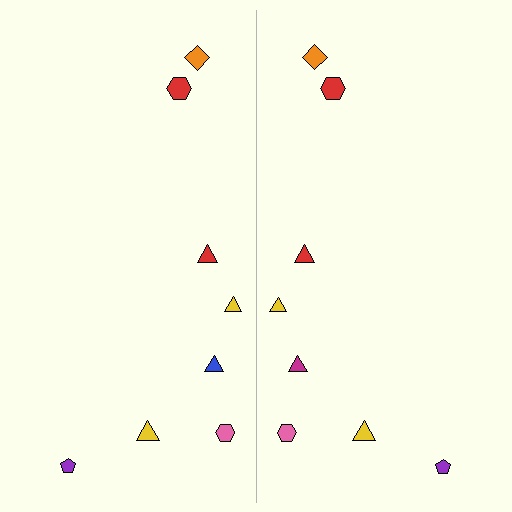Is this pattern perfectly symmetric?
No, the pattern is not perfectly symmetric. The magenta triangle on the right side breaks the symmetry — its mirror counterpart is blue.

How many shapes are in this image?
There are 16 shapes in this image.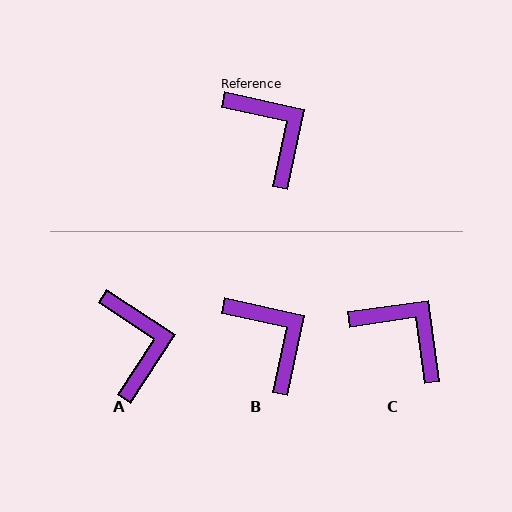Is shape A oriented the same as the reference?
No, it is off by about 21 degrees.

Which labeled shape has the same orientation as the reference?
B.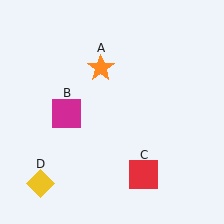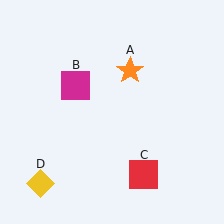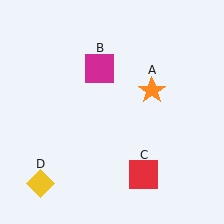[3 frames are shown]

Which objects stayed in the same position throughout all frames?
Red square (object C) and yellow diamond (object D) remained stationary.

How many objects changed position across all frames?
2 objects changed position: orange star (object A), magenta square (object B).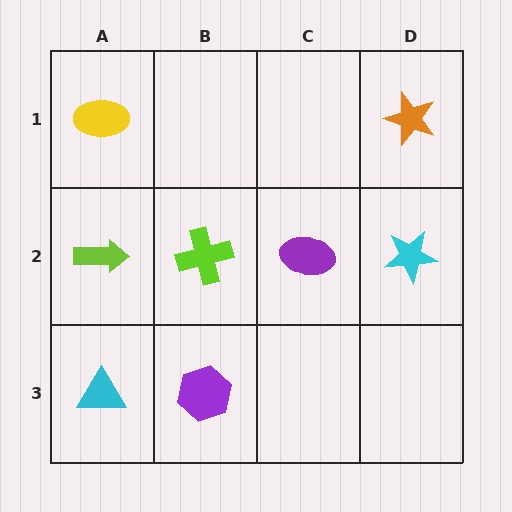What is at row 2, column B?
A lime cross.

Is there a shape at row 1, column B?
No, that cell is empty.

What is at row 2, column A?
A lime arrow.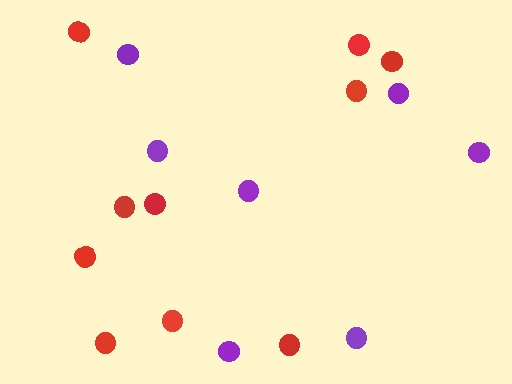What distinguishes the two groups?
There are 2 groups: one group of red circles (10) and one group of purple circles (7).